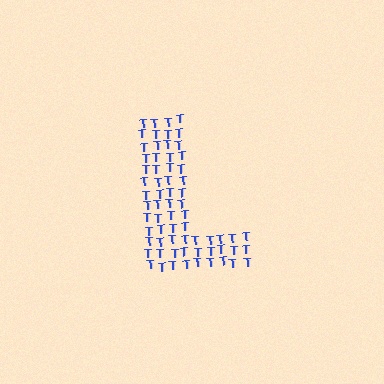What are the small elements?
The small elements are letter T's.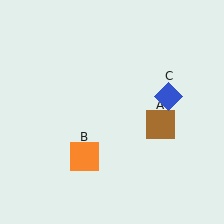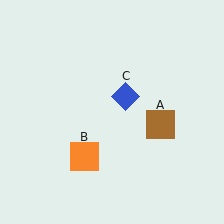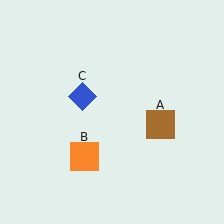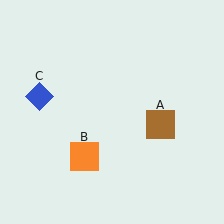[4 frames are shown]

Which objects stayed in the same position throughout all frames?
Brown square (object A) and orange square (object B) remained stationary.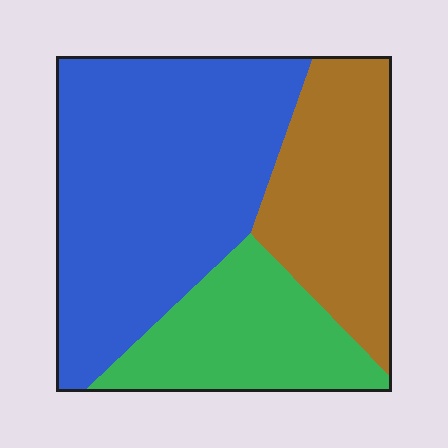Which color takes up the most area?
Blue, at roughly 50%.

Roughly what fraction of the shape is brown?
Brown covers 26% of the shape.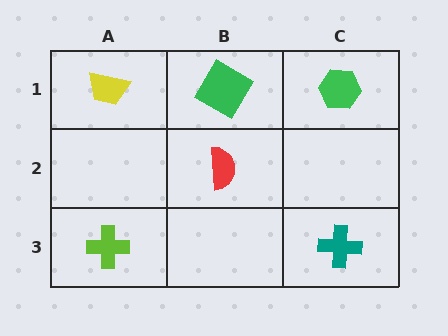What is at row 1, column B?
A green diamond.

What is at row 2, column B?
A red semicircle.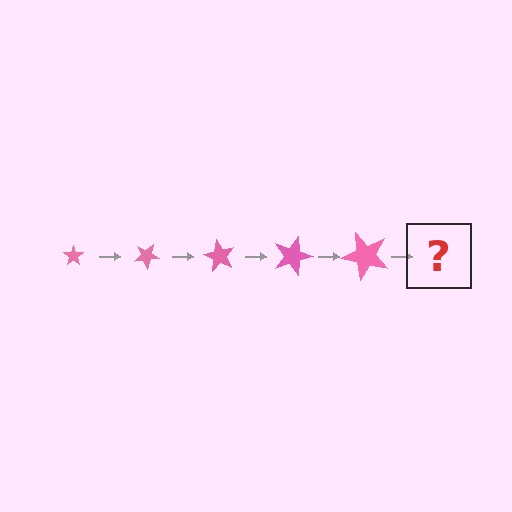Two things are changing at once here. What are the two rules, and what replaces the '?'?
The two rules are that the star grows larger each step and it rotates 30 degrees each step. The '?' should be a star, larger than the previous one and rotated 150 degrees from the start.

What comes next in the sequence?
The next element should be a star, larger than the previous one and rotated 150 degrees from the start.